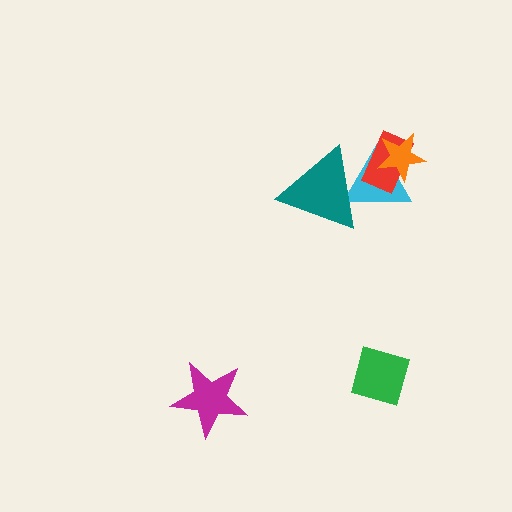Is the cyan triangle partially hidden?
Yes, it is partially covered by another shape.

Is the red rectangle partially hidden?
Yes, it is partially covered by another shape.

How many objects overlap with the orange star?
2 objects overlap with the orange star.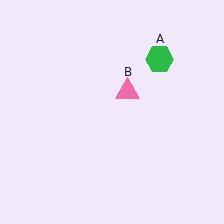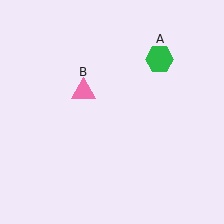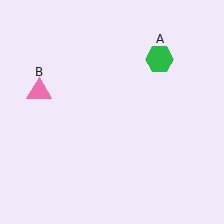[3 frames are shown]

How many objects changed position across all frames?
1 object changed position: pink triangle (object B).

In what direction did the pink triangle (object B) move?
The pink triangle (object B) moved left.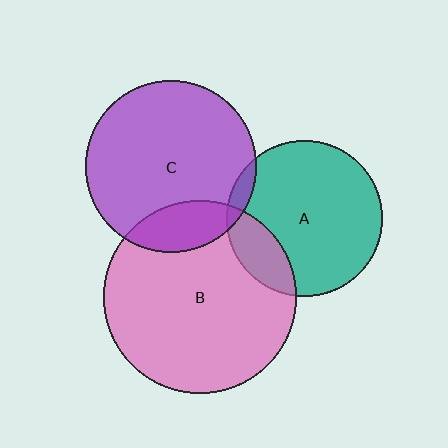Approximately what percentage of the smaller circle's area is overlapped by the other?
Approximately 20%.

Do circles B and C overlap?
Yes.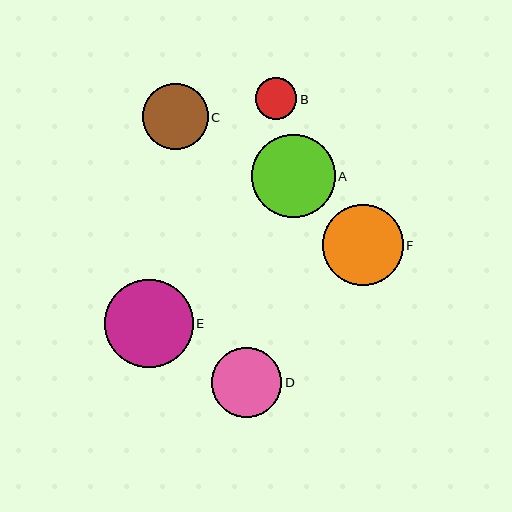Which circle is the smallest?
Circle B is the smallest with a size of approximately 41 pixels.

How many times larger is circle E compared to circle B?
Circle E is approximately 2.1 times the size of circle B.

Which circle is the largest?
Circle E is the largest with a size of approximately 88 pixels.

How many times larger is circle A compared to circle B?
Circle A is approximately 2.0 times the size of circle B.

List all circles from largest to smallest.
From largest to smallest: E, A, F, D, C, B.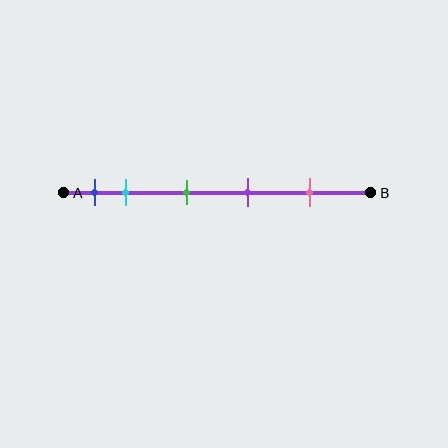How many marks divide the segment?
There are 5 marks dividing the segment.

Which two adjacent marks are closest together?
The blue and cyan marks are the closest adjacent pair.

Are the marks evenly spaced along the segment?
No, the marks are not evenly spaced.